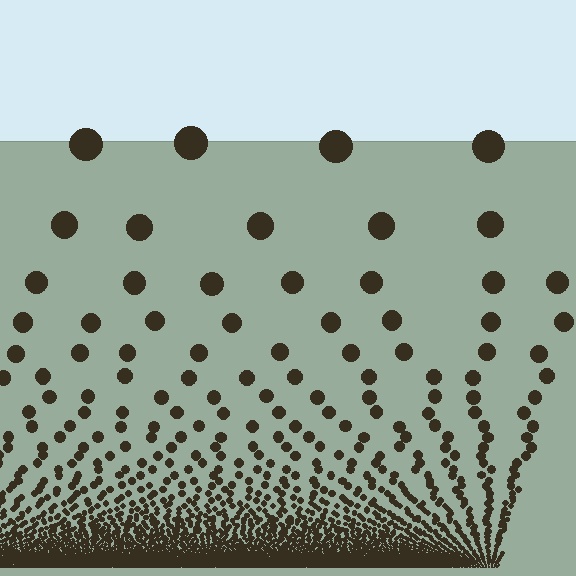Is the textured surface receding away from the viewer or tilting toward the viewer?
The surface appears to tilt toward the viewer. Texture elements get larger and sparser toward the top.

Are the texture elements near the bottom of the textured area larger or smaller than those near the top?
Smaller. The gradient is inverted — elements near the bottom are smaller and denser.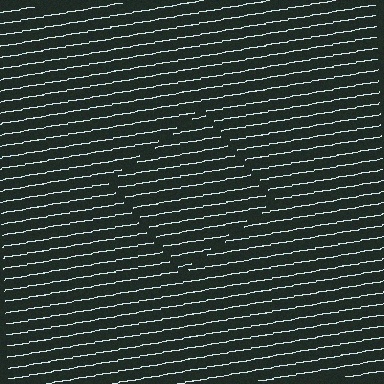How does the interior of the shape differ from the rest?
The interior of the shape contains the same grating, shifted by half a period — the contour is defined by the phase discontinuity where line-ends from the inner and outer gratings abut.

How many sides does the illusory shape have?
4 sides — the line-ends trace a square.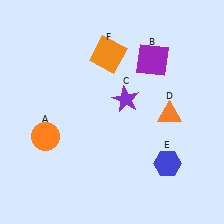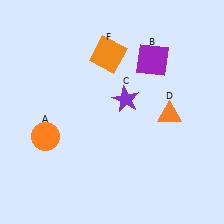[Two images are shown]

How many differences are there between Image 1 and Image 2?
There is 1 difference between the two images.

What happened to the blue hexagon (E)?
The blue hexagon (E) was removed in Image 2. It was in the bottom-right area of Image 1.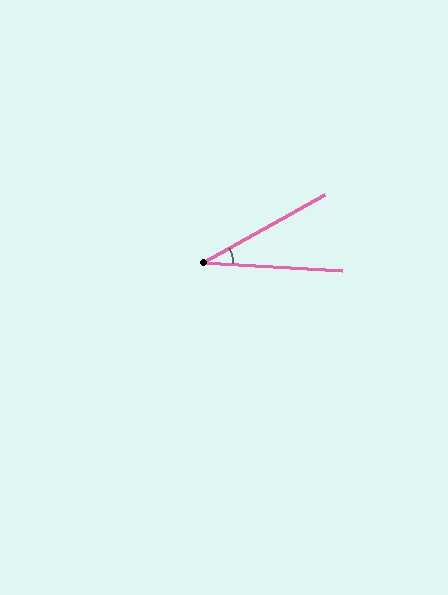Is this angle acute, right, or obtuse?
It is acute.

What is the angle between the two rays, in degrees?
Approximately 32 degrees.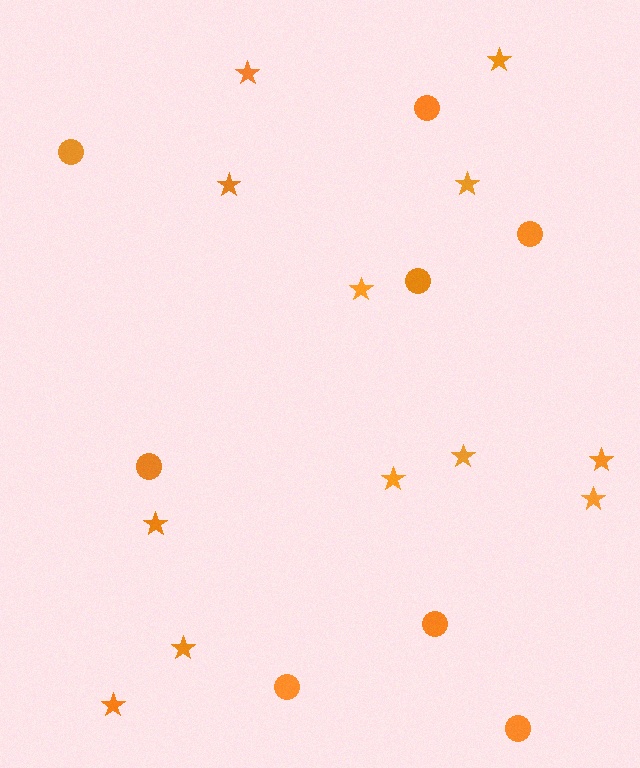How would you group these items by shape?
There are 2 groups: one group of stars (12) and one group of circles (8).